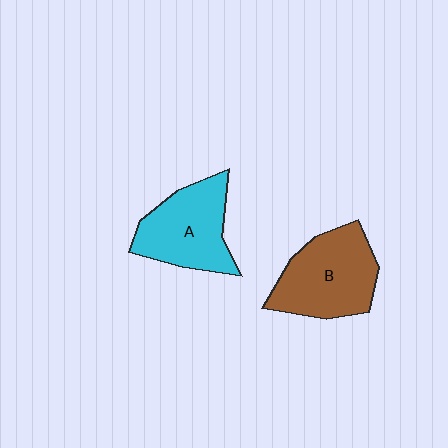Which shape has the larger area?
Shape B (brown).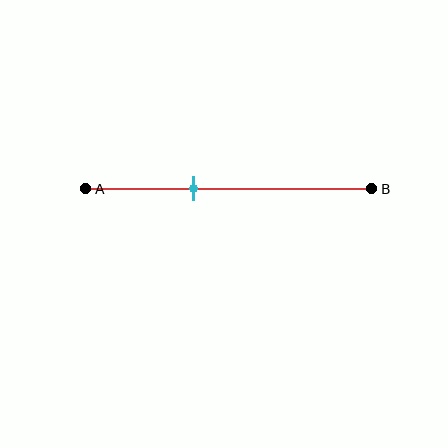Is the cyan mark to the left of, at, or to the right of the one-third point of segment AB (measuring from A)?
The cyan mark is to the right of the one-third point of segment AB.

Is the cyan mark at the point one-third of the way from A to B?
No, the mark is at about 40% from A, not at the 33% one-third point.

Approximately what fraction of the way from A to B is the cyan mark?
The cyan mark is approximately 40% of the way from A to B.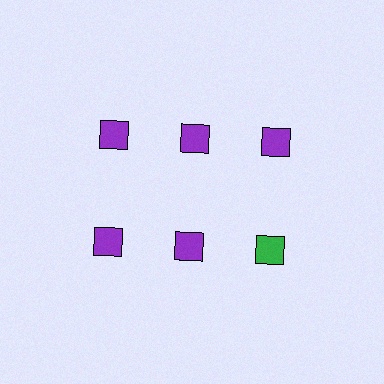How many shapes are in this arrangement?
There are 6 shapes arranged in a grid pattern.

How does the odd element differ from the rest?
It has a different color: green instead of purple.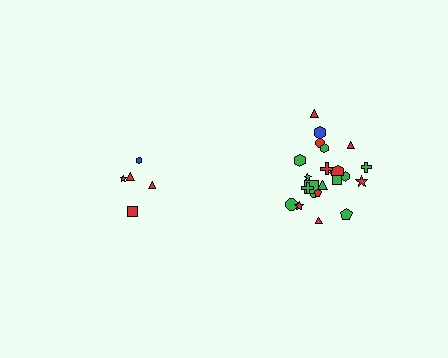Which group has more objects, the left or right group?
The right group.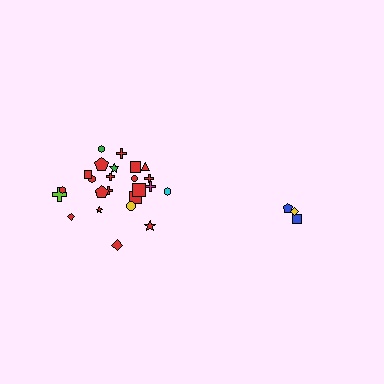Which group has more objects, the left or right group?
The left group.